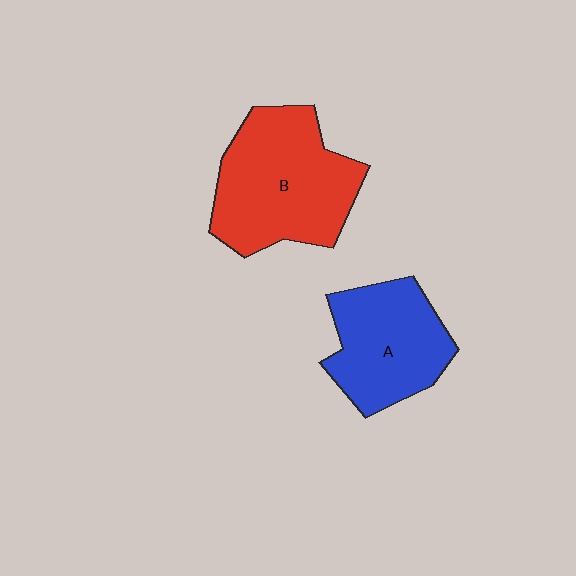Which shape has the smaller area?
Shape A (blue).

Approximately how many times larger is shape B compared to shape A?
Approximately 1.3 times.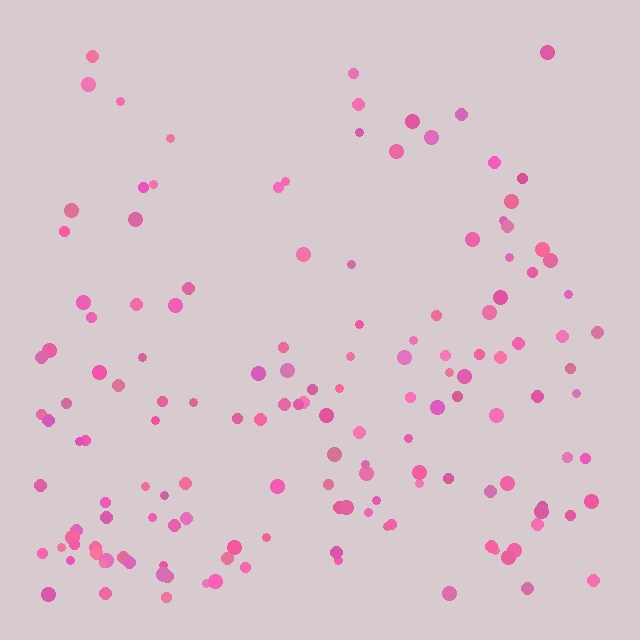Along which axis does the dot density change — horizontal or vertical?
Vertical.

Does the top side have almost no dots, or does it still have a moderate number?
Still a moderate number, just noticeably fewer than the bottom.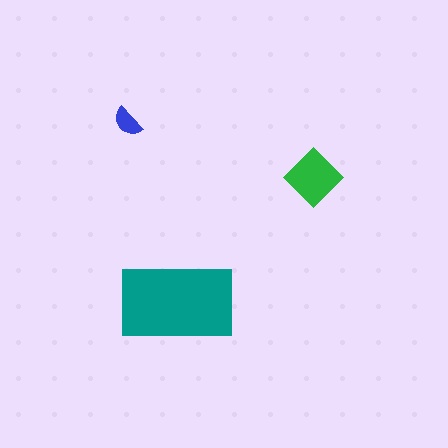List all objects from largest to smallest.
The teal rectangle, the green diamond, the blue semicircle.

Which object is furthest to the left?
The blue semicircle is leftmost.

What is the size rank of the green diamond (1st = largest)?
2nd.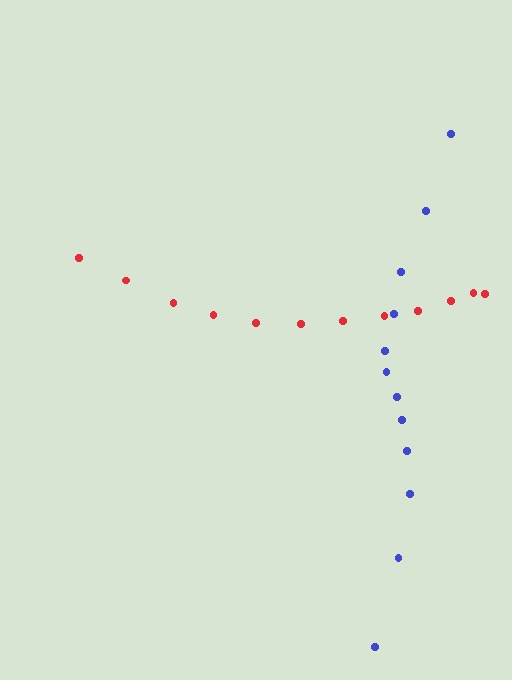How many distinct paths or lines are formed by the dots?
There are 2 distinct paths.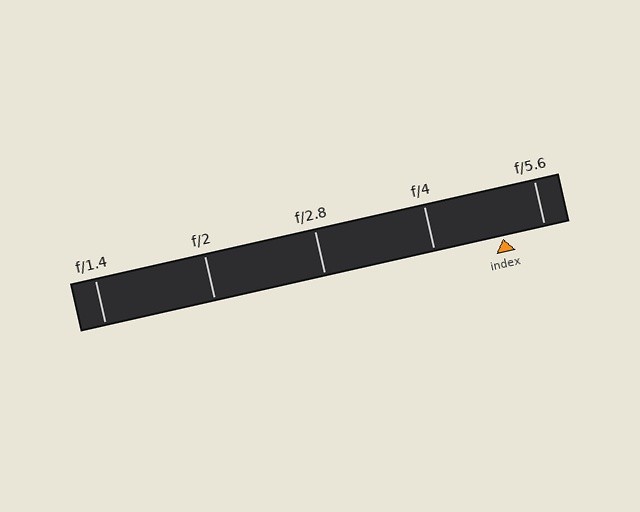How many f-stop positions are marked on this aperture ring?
There are 5 f-stop positions marked.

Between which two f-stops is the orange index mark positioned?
The index mark is between f/4 and f/5.6.